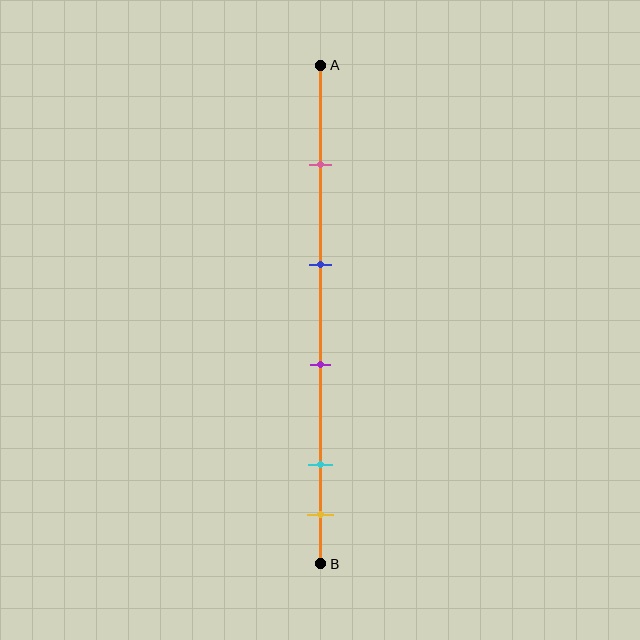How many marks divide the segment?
There are 5 marks dividing the segment.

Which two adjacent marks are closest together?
The cyan and yellow marks are the closest adjacent pair.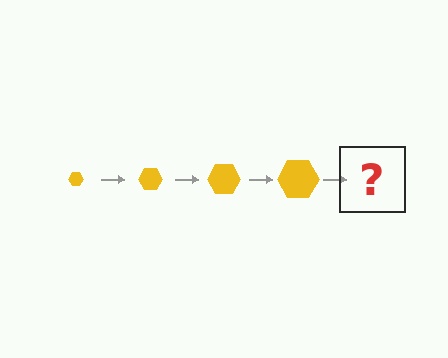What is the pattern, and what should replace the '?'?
The pattern is that the hexagon gets progressively larger each step. The '?' should be a yellow hexagon, larger than the previous one.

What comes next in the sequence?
The next element should be a yellow hexagon, larger than the previous one.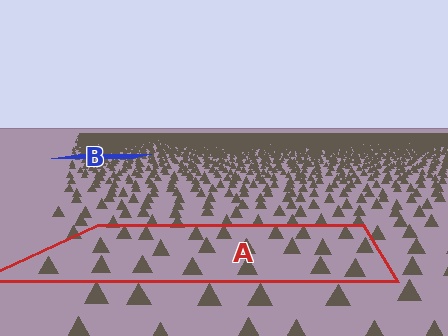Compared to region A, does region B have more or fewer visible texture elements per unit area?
Region B has more texture elements per unit area — they are packed more densely because it is farther away.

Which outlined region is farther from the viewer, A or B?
Region B is farther from the viewer — the texture elements inside it appear smaller and more densely packed.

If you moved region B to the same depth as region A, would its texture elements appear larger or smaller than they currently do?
They would appear larger. At a closer depth, the same texture elements are projected at a bigger on-screen size.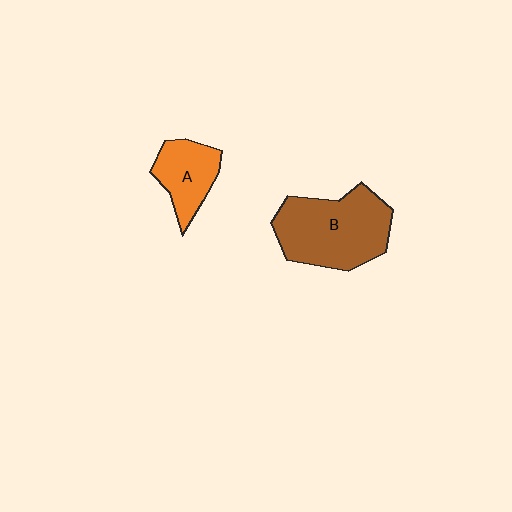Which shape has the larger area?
Shape B (brown).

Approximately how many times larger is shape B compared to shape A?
Approximately 1.9 times.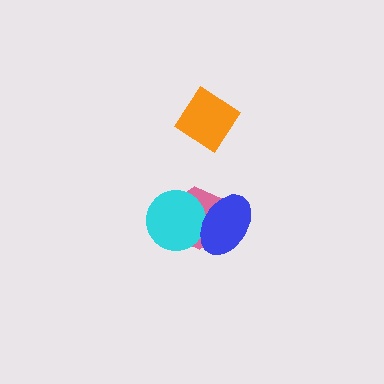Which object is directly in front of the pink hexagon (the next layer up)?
The cyan circle is directly in front of the pink hexagon.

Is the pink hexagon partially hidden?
Yes, it is partially covered by another shape.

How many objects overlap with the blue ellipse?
2 objects overlap with the blue ellipse.